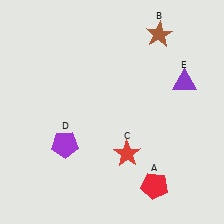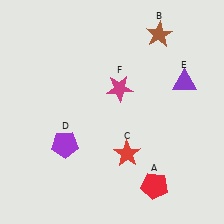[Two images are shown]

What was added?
A magenta star (F) was added in Image 2.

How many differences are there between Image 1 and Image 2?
There is 1 difference between the two images.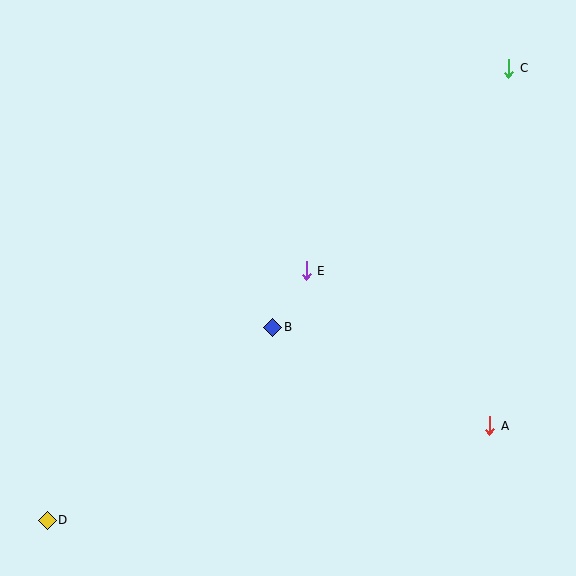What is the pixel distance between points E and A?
The distance between E and A is 240 pixels.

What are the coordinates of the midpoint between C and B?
The midpoint between C and B is at (391, 198).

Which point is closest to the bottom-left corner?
Point D is closest to the bottom-left corner.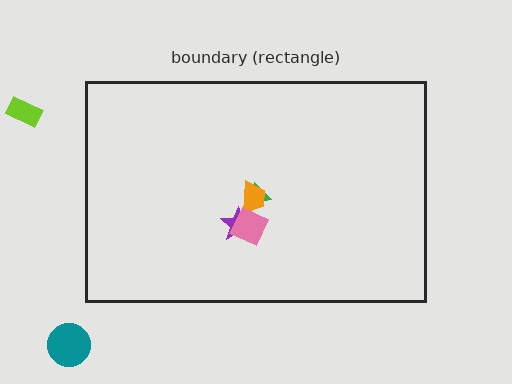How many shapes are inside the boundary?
4 inside, 2 outside.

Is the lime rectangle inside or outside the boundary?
Outside.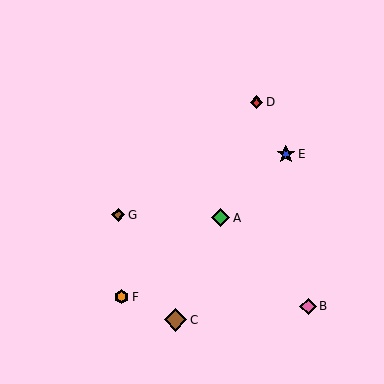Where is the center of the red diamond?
The center of the red diamond is at (256, 102).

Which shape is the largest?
The brown diamond (labeled C) is the largest.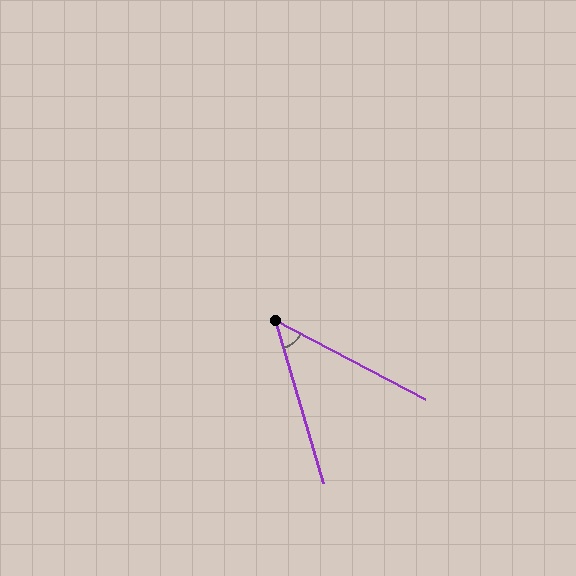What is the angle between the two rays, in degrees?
Approximately 46 degrees.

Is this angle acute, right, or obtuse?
It is acute.